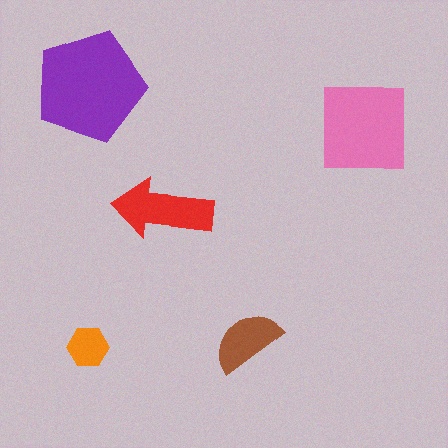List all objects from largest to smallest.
The purple pentagon, the pink square, the red arrow, the brown semicircle, the orange hexagon.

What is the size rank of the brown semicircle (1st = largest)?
4th.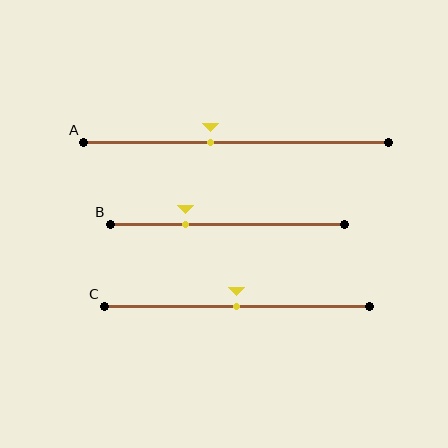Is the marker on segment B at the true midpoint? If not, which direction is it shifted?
No, the marker on segment B is shifted to the left by about 18% of the segment length.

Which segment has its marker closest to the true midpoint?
Segment C has its marker closest to the true midpoint.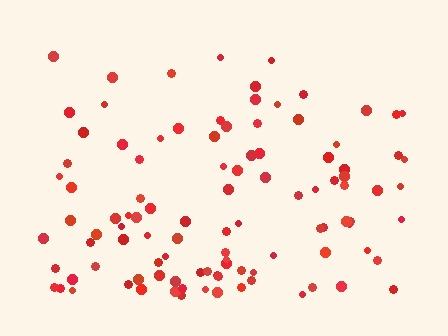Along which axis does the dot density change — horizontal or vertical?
Vertical.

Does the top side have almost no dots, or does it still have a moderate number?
Still a moderate number, just noticeably fewer than the bottom.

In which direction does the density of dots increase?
From top to bottom, with the bottom side densest.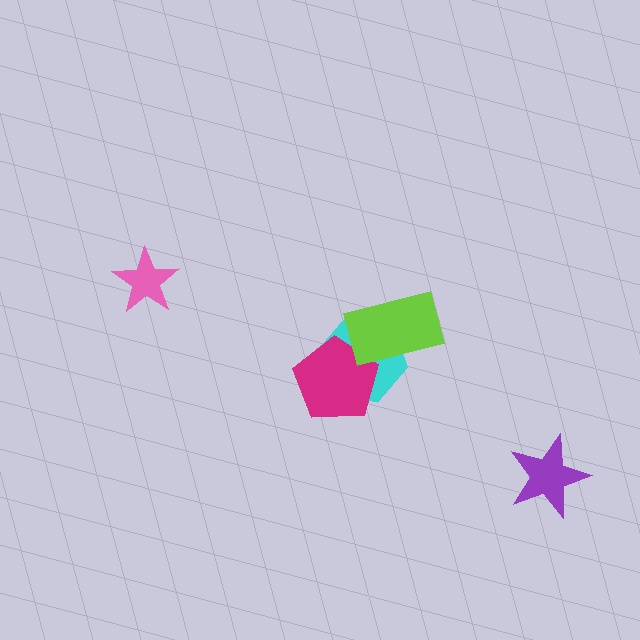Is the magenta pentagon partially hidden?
Yes, it is partially covered by another shape.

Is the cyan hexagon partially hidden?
Yes, it is partially covered by another shape.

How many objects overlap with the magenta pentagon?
2 objects overlap with the magenta pentagon.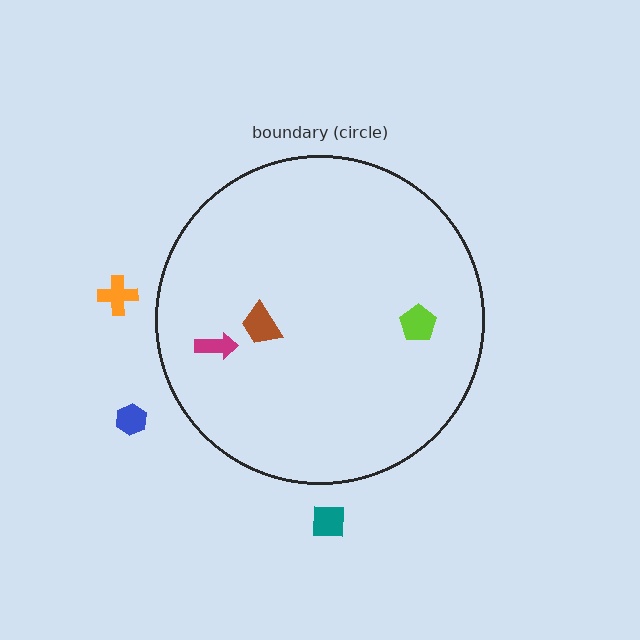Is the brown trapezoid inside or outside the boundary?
Inside.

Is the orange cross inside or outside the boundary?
Outside.